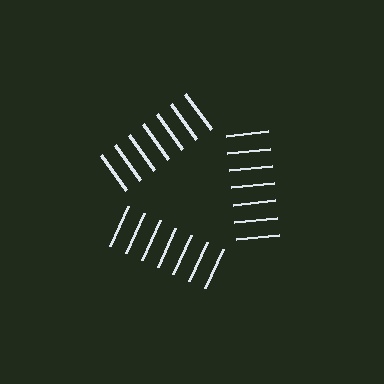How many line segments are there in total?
21 — 7 along each of the 3 edges.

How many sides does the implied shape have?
3 sides — the line-ends trace a triangle.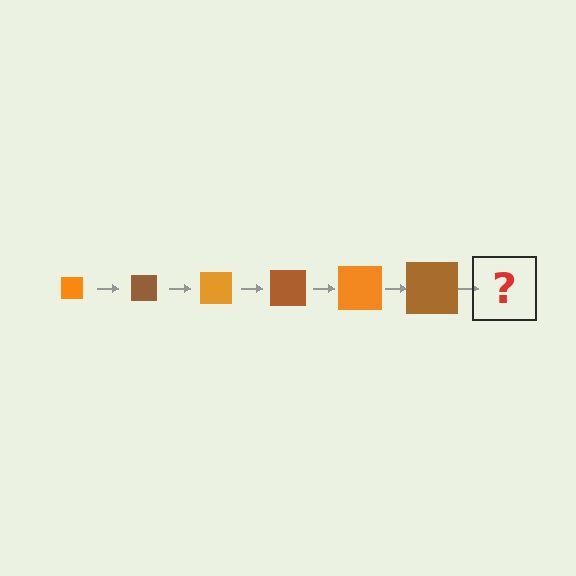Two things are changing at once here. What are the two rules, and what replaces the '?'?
The two rules are that the square grows larger each step and the color cycles through orange and brown. The '?' should be an orange square, larger than the previous one.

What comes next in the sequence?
The next element should be an orange square, larger than the previous one.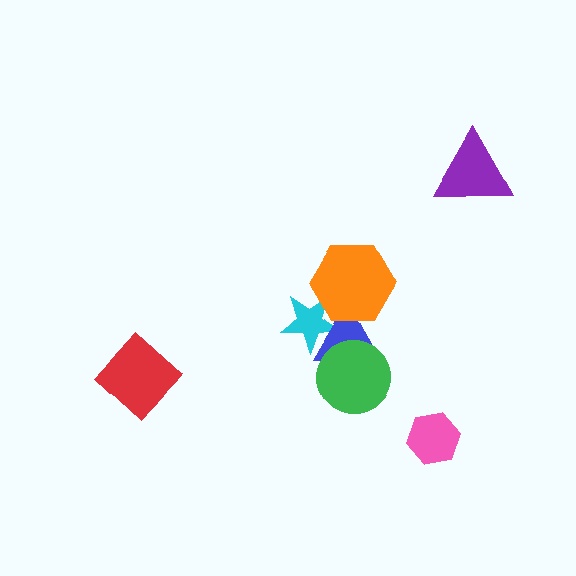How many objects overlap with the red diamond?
0 objects overlap with the red diamond.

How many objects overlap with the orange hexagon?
2 objects overlap with the orange hexagon.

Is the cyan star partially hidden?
Yes, it is partially covered by another shape.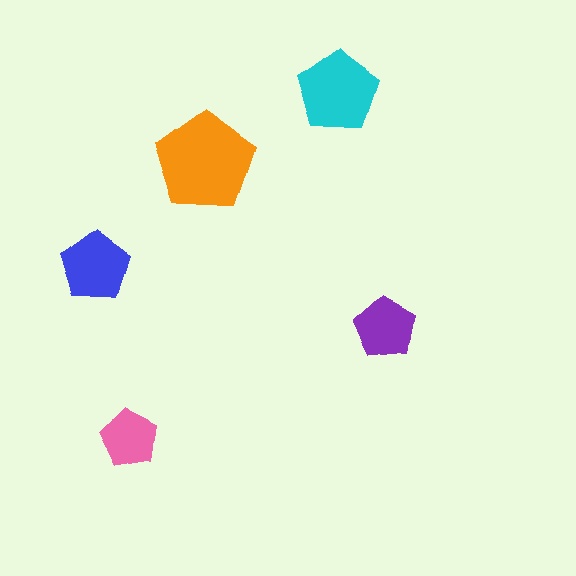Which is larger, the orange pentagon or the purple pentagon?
The orange one.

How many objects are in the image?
There are 5 objects in the image.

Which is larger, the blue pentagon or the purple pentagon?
The blue one.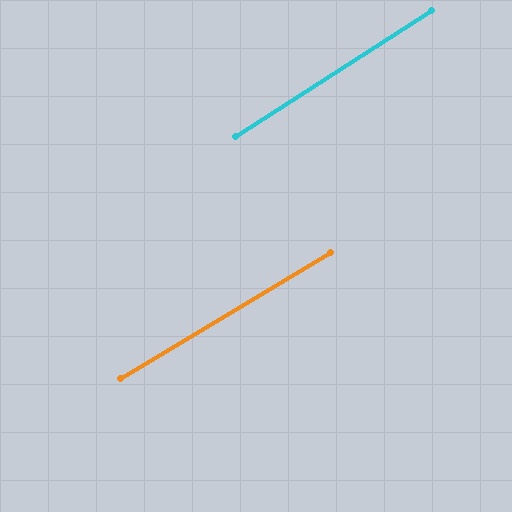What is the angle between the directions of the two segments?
Approximately 2 degrees.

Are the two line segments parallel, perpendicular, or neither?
Parallel — their directions differ by only 1.7°.